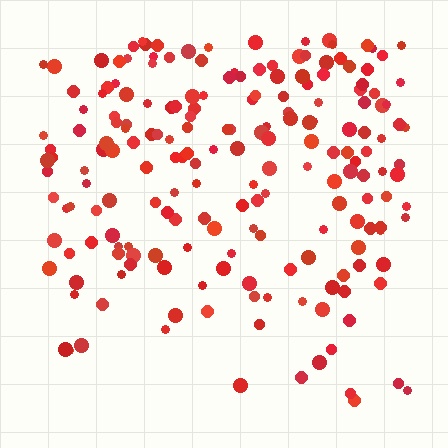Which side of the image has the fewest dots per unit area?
The bottom.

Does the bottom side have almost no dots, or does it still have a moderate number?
Still a moderate number, just noticeably fewer than the top.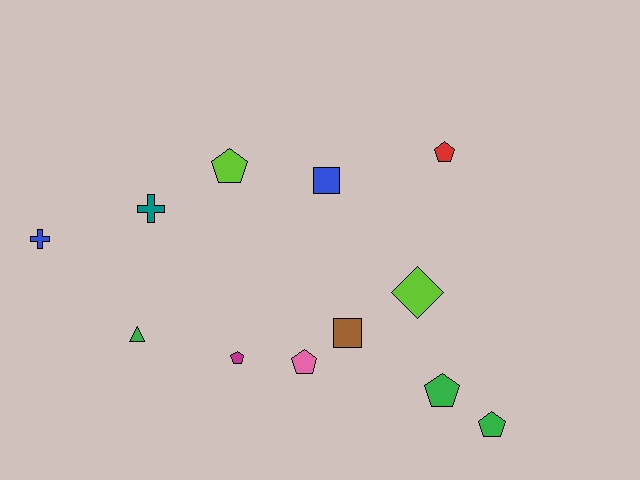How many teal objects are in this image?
There is 1 teal object.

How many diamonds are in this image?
There is 1 diamond.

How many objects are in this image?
There are 12 objects.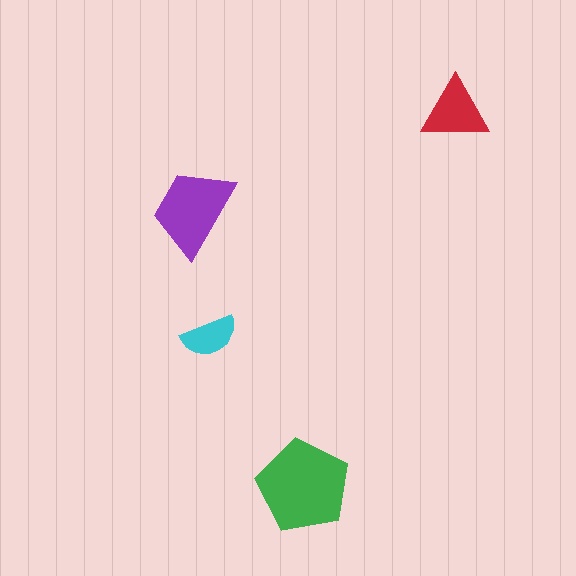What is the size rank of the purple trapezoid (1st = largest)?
2nd.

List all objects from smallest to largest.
The cyan semicircle, the red triangle, the purple trapezoid, the green pentagon.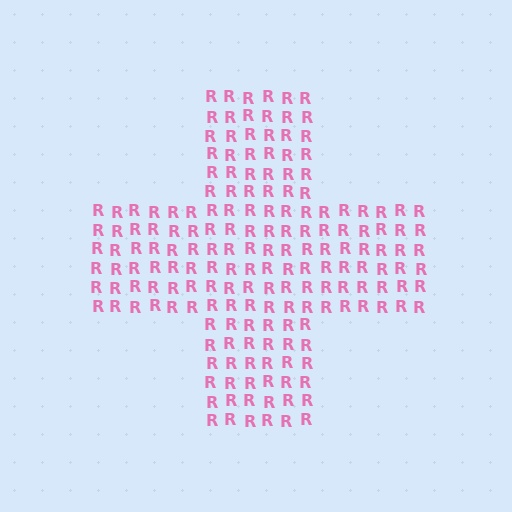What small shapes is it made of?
It is made of small letter R's.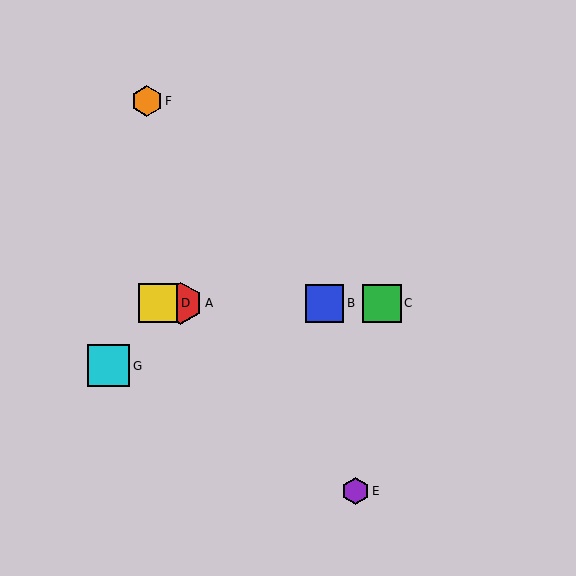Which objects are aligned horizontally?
Objects A, B, C, D are aligned horizontally.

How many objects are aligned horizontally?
4 objects (A, B, C, D) are aligned horizontally.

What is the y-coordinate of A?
Object A is at y≈303.